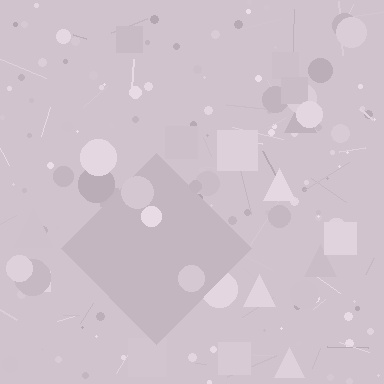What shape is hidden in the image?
A diamond is hidden in the image.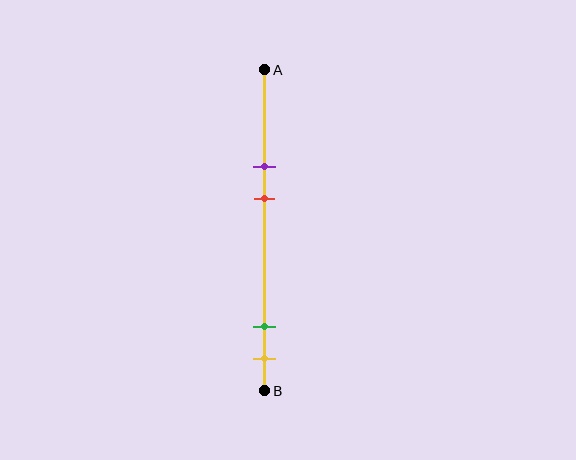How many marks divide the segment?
There are 4 marks dividing the segment.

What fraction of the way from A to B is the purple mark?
The purple mark is approximately 30% (0.3) of the way from A to B.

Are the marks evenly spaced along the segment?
No, the marks are not evenly spaced.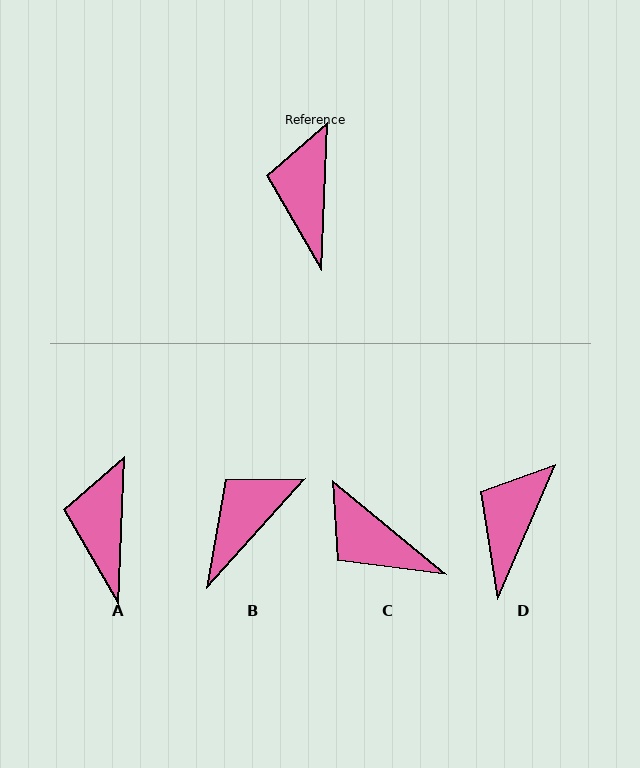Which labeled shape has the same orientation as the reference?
A.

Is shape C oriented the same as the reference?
No, it is off by about 53 degrees.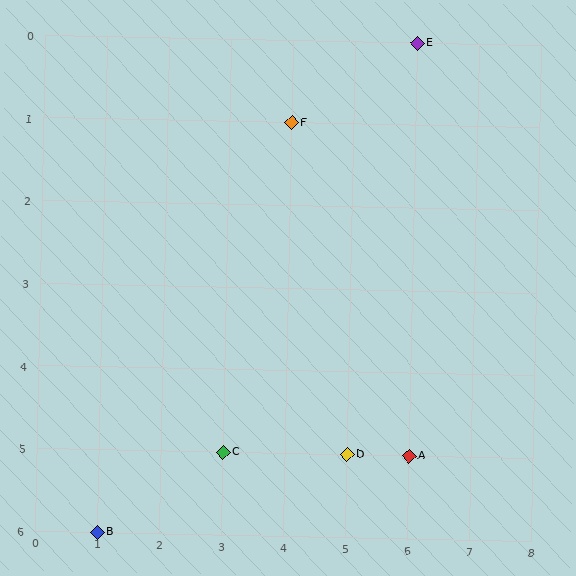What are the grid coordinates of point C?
Point C is at grid coordinates (3, 5).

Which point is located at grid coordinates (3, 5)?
Point C is at (3, 5).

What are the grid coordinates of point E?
Point E is at grid coordinates (6, 0).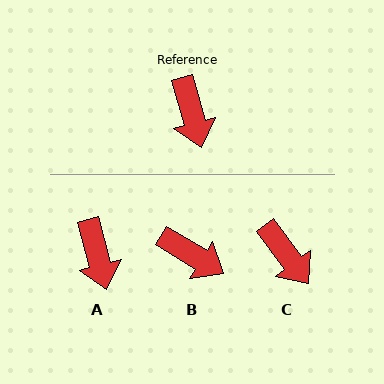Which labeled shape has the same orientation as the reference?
A.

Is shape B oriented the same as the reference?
No, it is off by about 43 degrees.